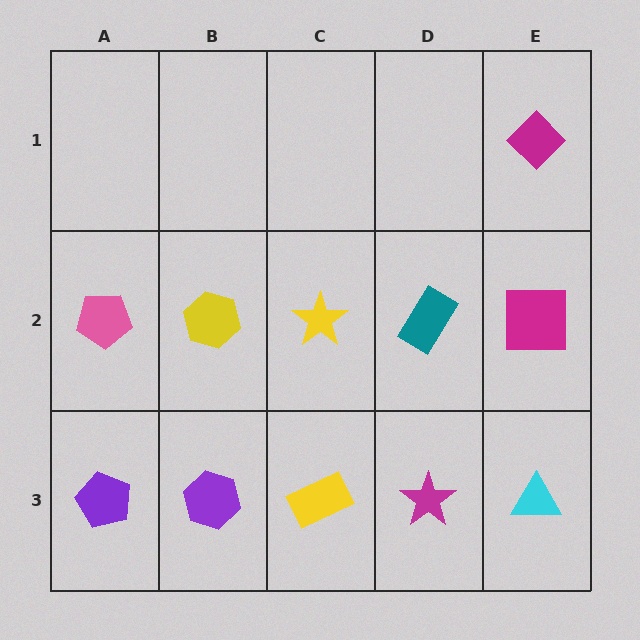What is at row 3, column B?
A purple hexagon.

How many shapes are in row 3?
5 shapes.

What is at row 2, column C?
A yellow star.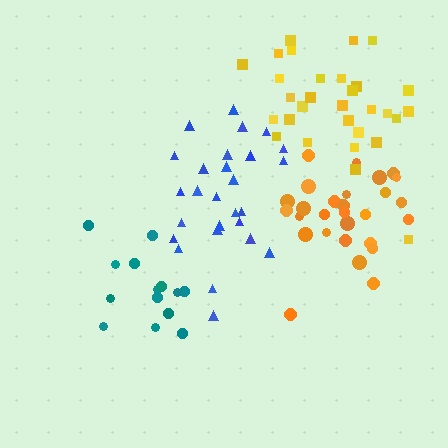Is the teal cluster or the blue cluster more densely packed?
Blue.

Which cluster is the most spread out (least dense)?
Teal.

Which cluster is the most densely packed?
Orange.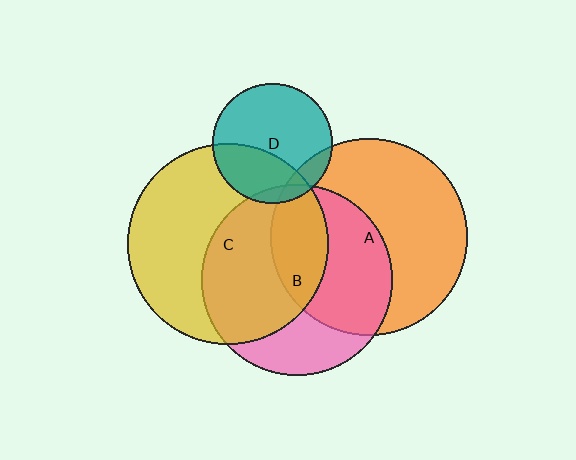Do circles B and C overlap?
Yes.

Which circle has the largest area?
Circle C (yellow).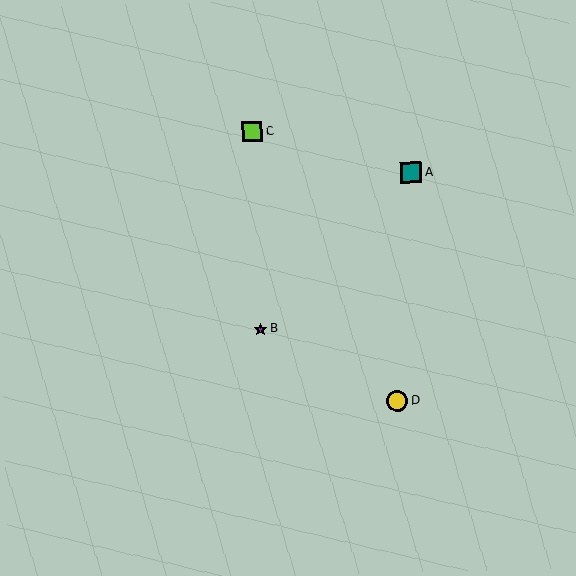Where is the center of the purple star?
The center of the purple star is at (261, 329).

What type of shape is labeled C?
Shape C is a lime square.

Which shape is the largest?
The yellow circle (labeled D) is the largest.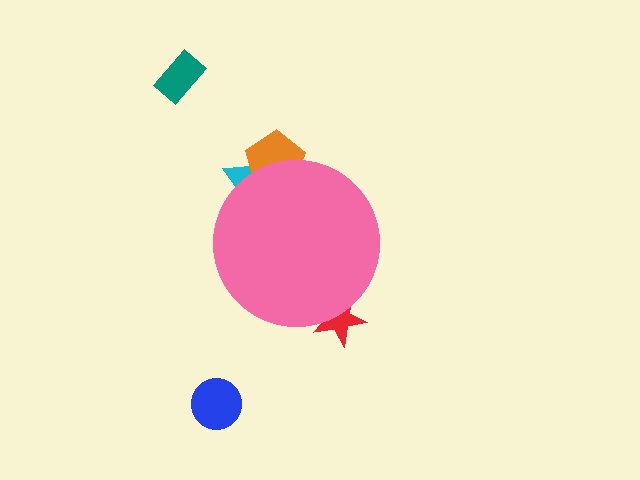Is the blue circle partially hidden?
No, the blue circle is fully visible.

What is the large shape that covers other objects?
A pink circle.